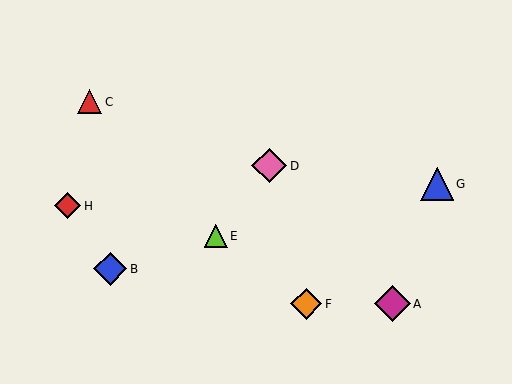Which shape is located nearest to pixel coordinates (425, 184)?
The blue triangle (labeled G) at (437, 184) is nearest to that location.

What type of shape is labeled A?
Shape A is a magenta diamond.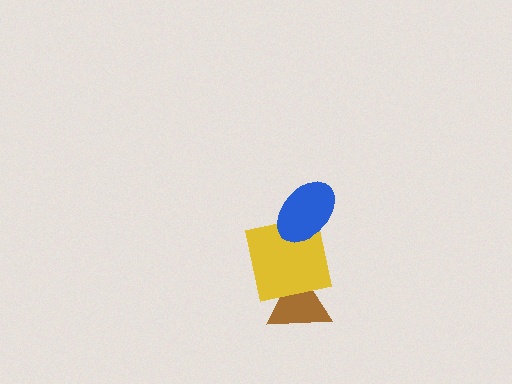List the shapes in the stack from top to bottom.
From top to bottom: the blue ellipse, the yellow square, the brown triangle.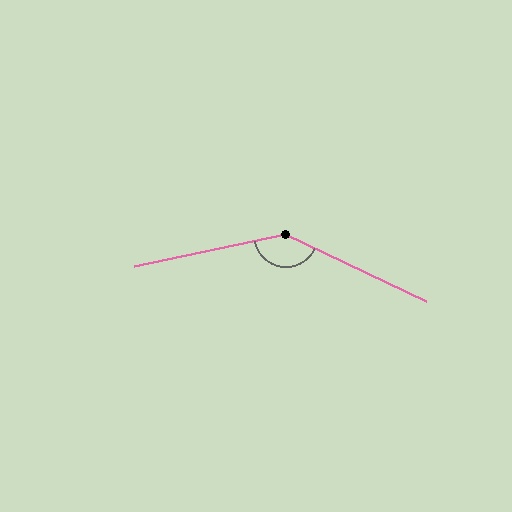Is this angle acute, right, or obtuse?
It is obtuse.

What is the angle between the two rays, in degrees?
Approximately 143 degrees.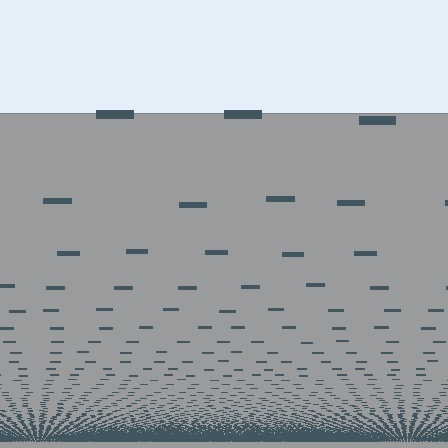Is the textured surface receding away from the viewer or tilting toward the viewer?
The surface appears to tilt toward the viewer. Texture elements get larger and sparser toward the top.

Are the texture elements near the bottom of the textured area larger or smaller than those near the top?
Smaller. The gradient is inverted — elements near the bottom are smaller and denser.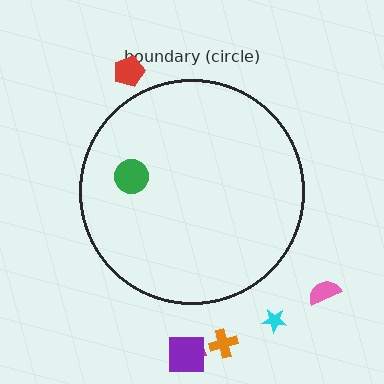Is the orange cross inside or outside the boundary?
Outside.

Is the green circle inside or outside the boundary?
Inside.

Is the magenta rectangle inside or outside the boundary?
Outside.